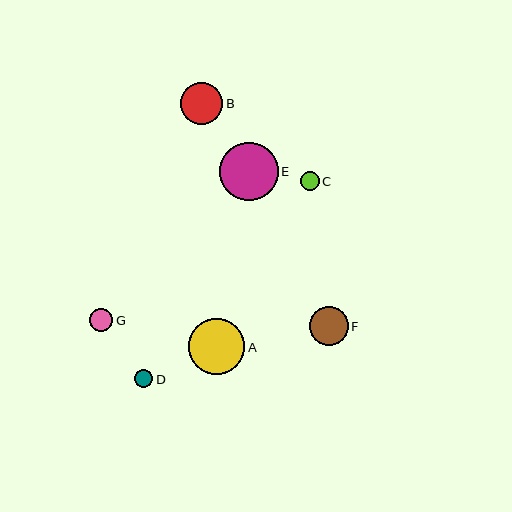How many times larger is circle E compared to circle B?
Circle E is approximately 1.4 times the size of circle B.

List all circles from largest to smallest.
From largest to smallest: E, A, B, F, G, C, D.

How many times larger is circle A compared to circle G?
Circle A is approximately 2.4 times the size of circle G.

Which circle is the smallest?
Circle D is the smallest with a size of approximately 18 pixels.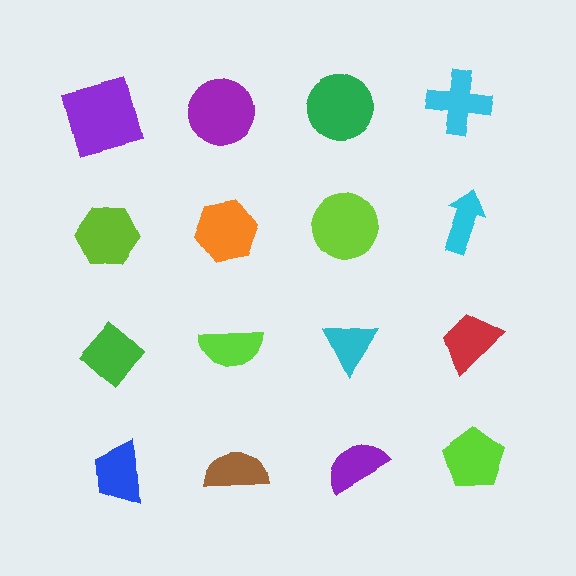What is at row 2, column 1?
A lime hexagon.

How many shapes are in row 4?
4 shapes.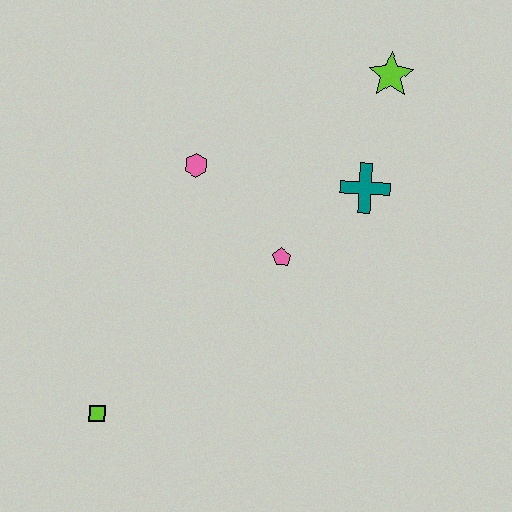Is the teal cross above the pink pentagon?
Yes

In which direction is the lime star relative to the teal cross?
The lime star is above the teal cross.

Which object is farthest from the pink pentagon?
The lime square is farthest from the pink pentagon.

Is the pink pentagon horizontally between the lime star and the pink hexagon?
Yes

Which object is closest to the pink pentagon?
The teal cross is closest to the pink pentagon.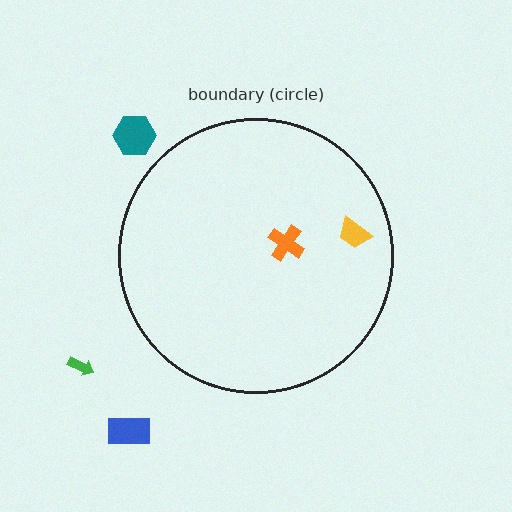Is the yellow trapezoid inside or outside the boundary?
Inside.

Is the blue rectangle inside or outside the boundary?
Outside.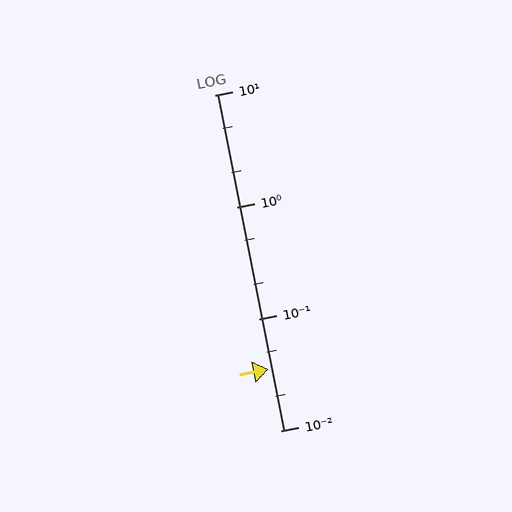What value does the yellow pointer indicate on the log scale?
The pointer indicates approximately 0.035.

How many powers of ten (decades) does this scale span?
The scale spans 3 decades, from 0.01 to 10.